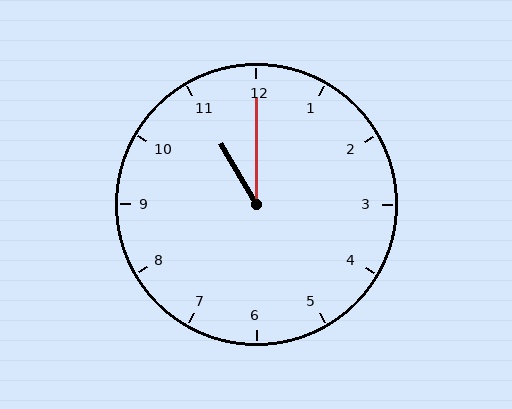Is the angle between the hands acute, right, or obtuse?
It is acute.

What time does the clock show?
11:00.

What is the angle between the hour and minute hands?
Approximately 30 degrees.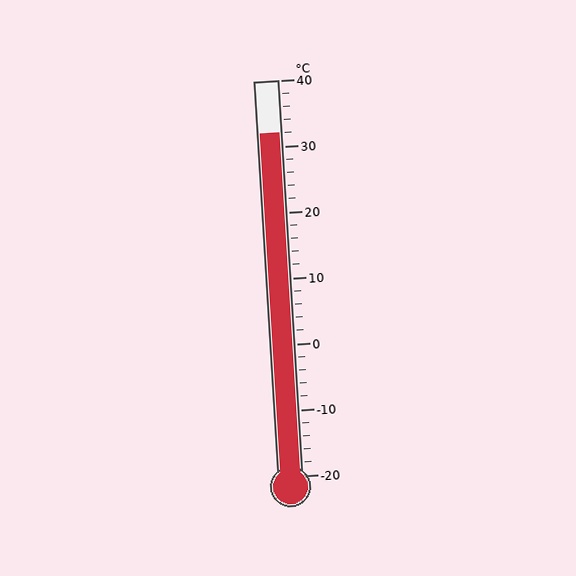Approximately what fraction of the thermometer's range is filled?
The thermometer is filled to approximately 85% of its range.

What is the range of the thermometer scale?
The thermometer scale ranges from -20°C to 40°C.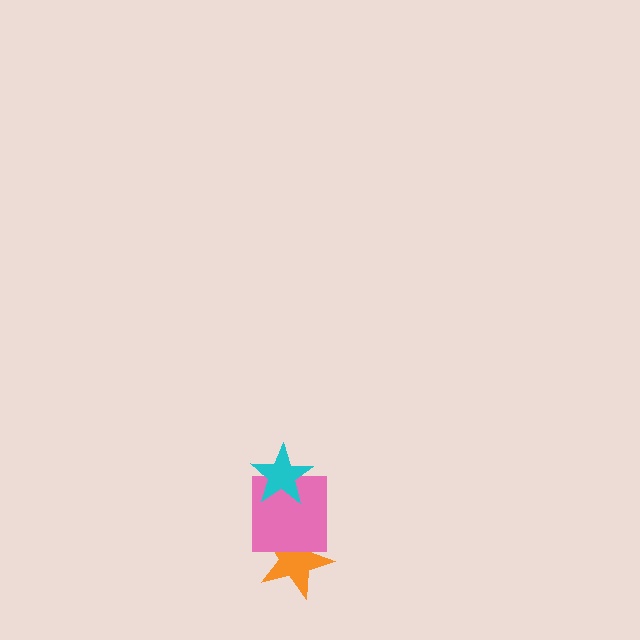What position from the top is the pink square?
The pink square is 2nd from the top.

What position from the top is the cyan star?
The cyan star is 1st from the top.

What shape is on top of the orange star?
The pink square is on top of the orange star.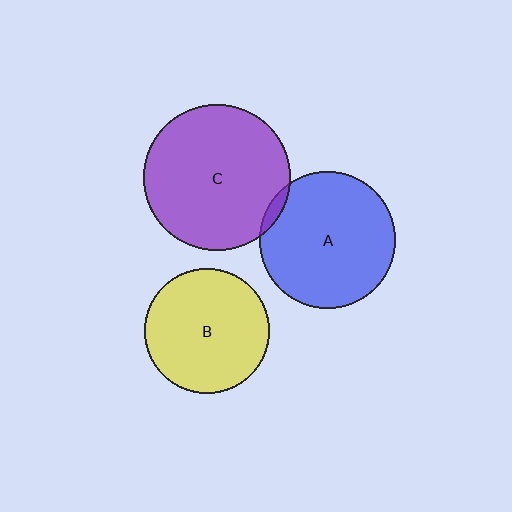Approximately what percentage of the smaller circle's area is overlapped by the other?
Approximately 5%.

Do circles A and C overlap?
Yes.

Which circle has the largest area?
Circle C (purple).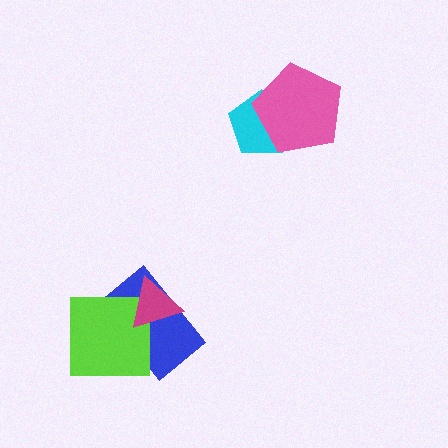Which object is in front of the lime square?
The magenta triangle is in front of the lime square.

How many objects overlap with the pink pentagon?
1 object overlaps with the pink pentagon.